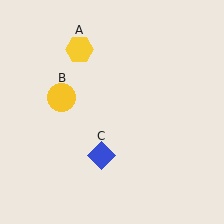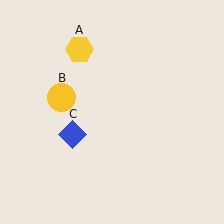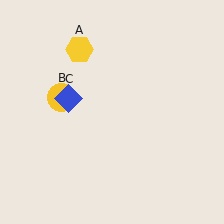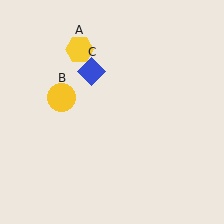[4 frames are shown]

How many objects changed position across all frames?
1 object changed position: blue diamond (object C).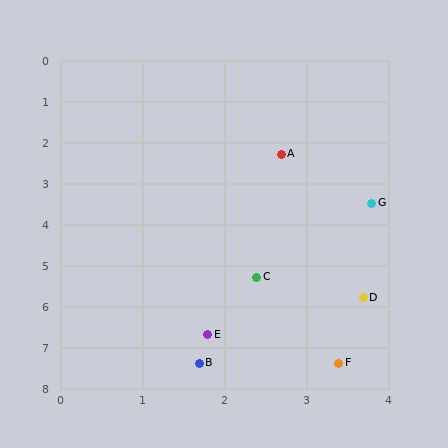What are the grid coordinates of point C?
Point C is at approximately (2.4, 5.3).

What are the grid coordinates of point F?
Point F is at approximately (3.4, 7.4).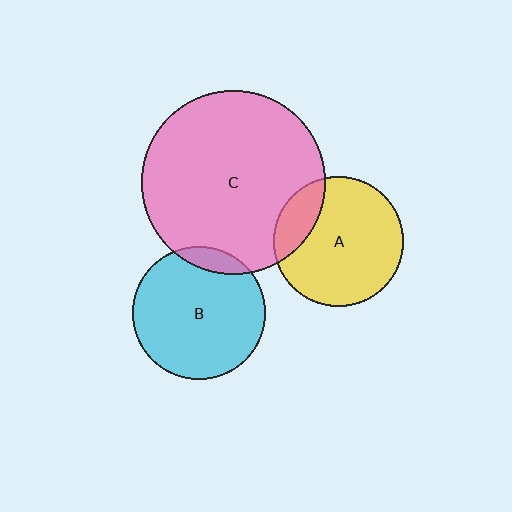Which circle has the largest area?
Circle C (pink).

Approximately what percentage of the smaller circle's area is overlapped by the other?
Approximately 20%.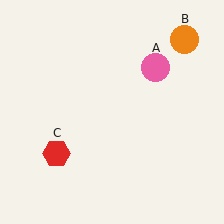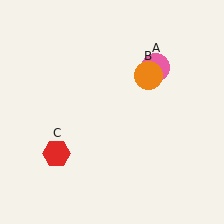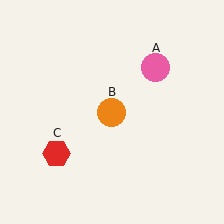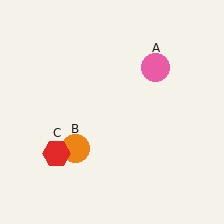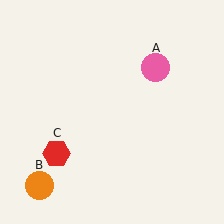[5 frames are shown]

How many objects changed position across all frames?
1 object changed position: orange circle (object B).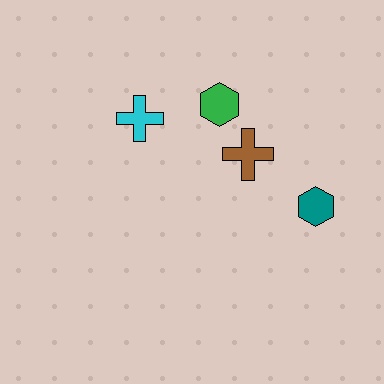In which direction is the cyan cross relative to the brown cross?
The cyan cross is to the left of the brown cross.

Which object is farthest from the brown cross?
The cyan cross is farthest from the brown cross.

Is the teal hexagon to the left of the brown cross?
No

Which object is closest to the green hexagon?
The brown cross is closest to the green hexagon.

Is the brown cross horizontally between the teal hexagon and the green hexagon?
Yes